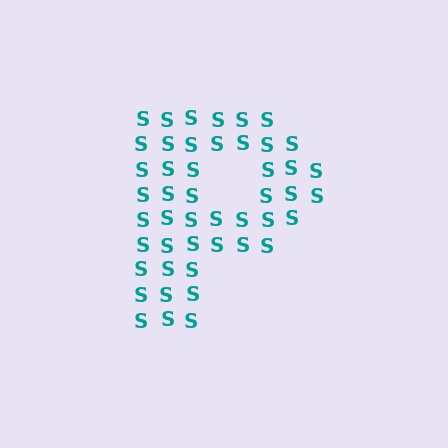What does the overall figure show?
The overall figure shows the letter P.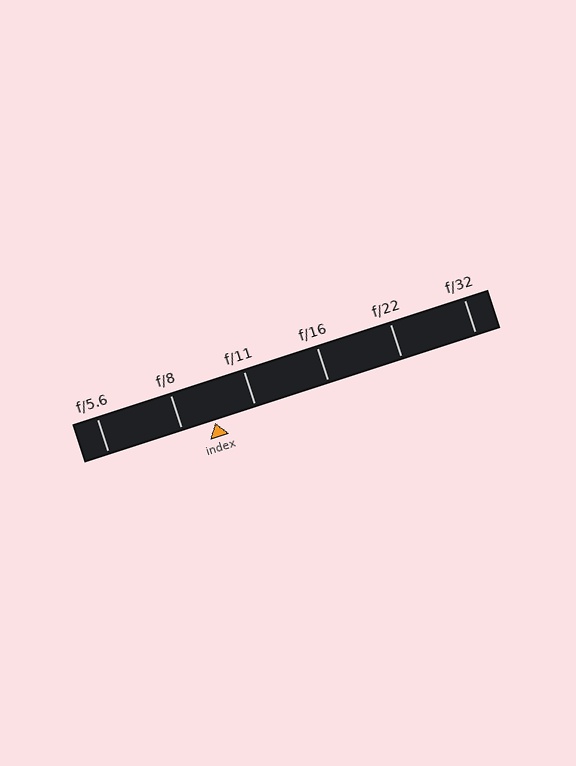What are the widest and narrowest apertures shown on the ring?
The widest aperture shown is f/5.6 and the narrowest is f/32.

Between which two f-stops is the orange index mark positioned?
The index mark is between f/8 and f/11.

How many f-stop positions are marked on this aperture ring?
There are 6 f-stop positions marked.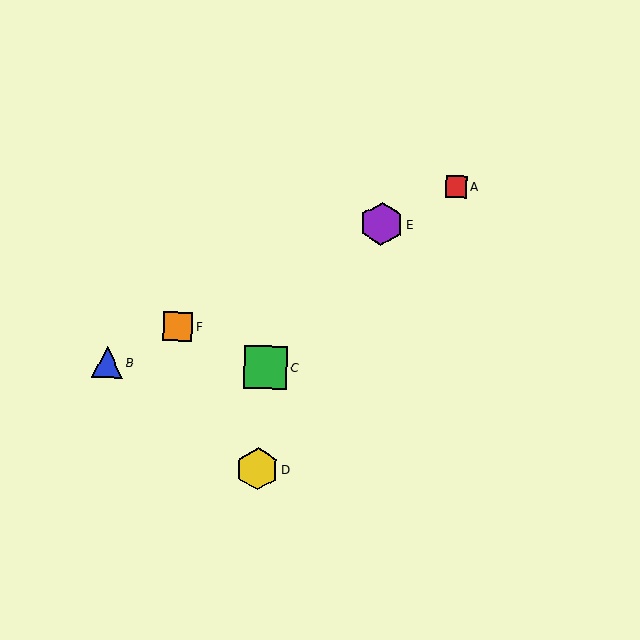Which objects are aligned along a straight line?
Objects A, B, E, F are aligned along a straight line.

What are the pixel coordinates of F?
Object F is at (178, 327).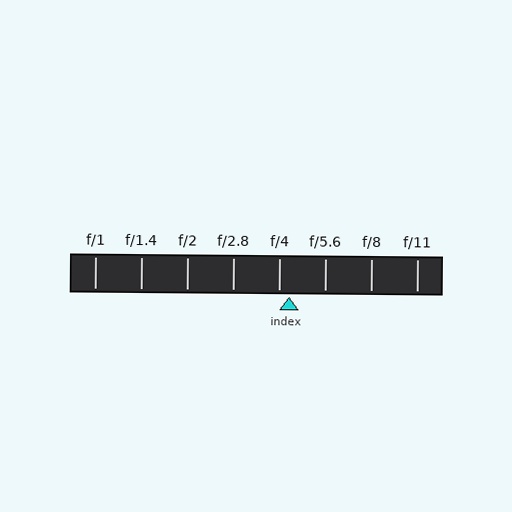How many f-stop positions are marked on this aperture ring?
There are 8 f-stop positions marked.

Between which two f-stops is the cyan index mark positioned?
The index mark is between f/4 and f/5.6.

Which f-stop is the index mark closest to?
The index mark is closest to f/4.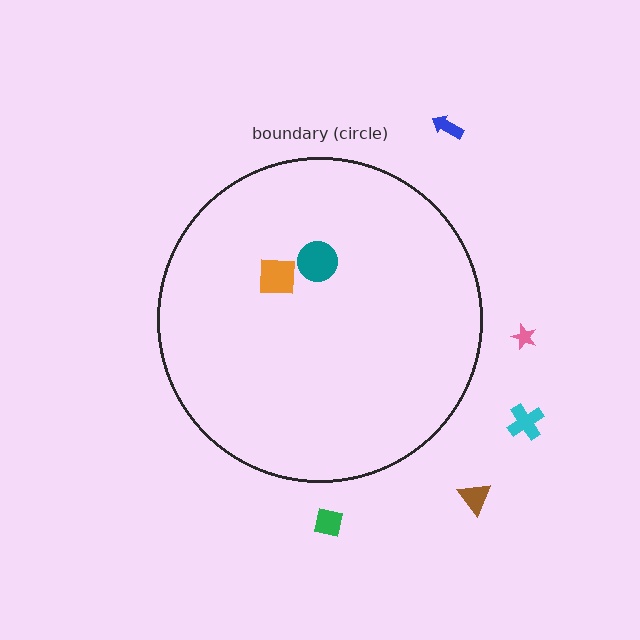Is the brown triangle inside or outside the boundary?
Outside.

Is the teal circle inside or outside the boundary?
Inside.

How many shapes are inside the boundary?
2 inside, 5 outside.